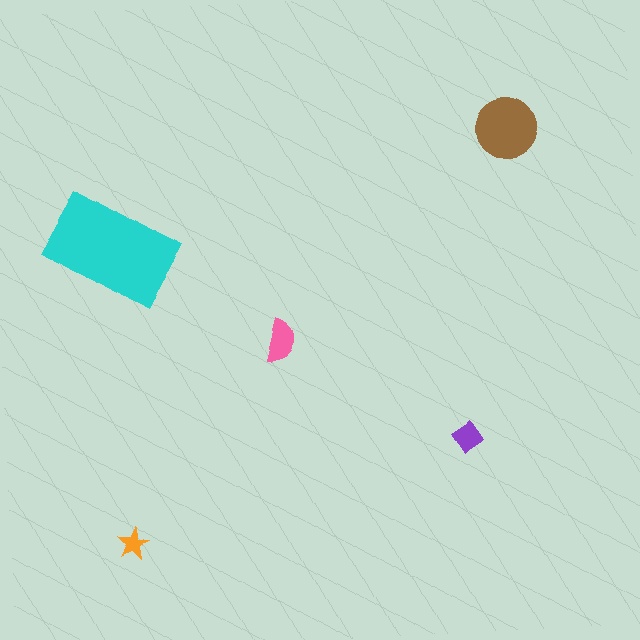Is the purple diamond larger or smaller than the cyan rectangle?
Smaller.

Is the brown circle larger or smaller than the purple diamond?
Larger.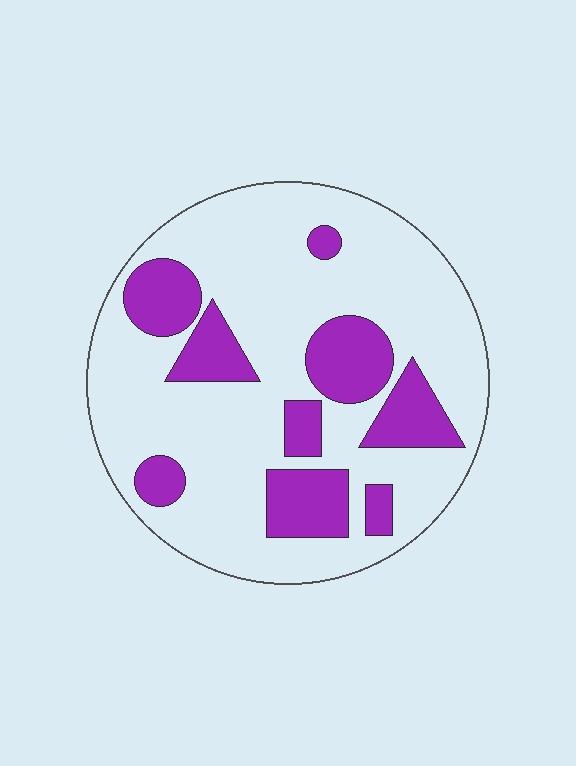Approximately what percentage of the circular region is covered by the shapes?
Approximately 25%.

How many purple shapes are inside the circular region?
9.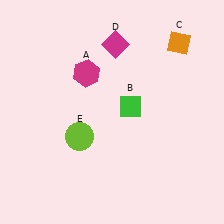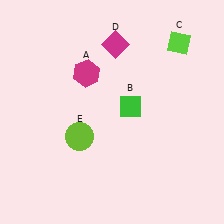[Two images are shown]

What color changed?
The diamond (C) changed from orange in Image 1 to lime in Image 2.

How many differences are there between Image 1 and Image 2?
There is 1 difference between the two images.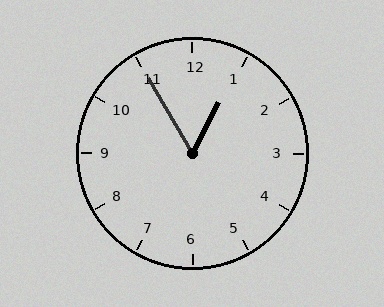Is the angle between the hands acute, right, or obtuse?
It is acute.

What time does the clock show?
12:55.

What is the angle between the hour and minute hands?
Approximately 58 degrees.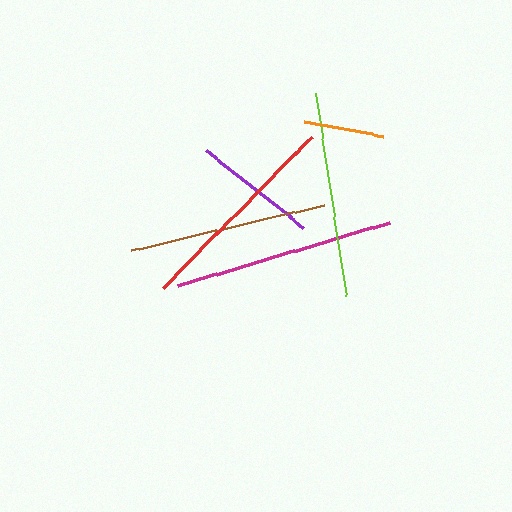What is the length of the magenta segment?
The magenta segment is approximately 222 pixels long.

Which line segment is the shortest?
The orange line is the shortest at approximately 81 pixels.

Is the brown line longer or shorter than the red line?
The red line is longer than the brown line.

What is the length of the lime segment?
The lime segment is approximately 206 pixels long.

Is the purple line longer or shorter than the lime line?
The lime line is longer than the purple line.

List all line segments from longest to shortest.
From longest to shortest: magenta, red, lime, brown, purple, orange.